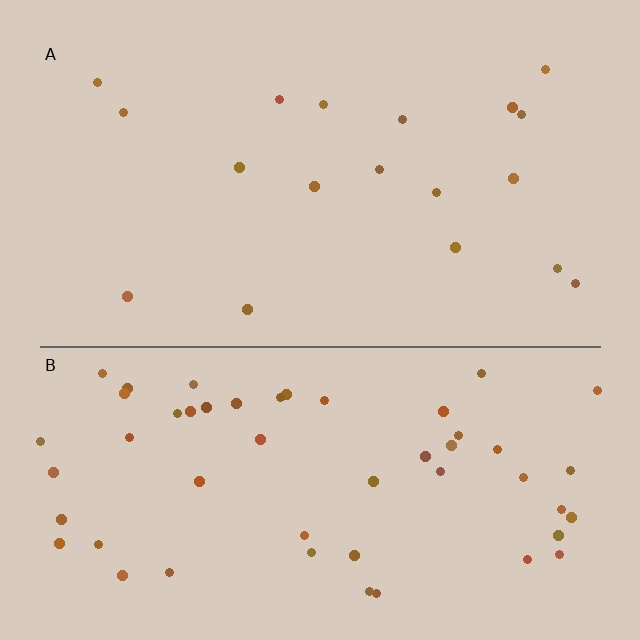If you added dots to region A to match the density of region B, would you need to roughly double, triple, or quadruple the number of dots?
Approximately triple.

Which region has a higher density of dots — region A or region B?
B (the bottom).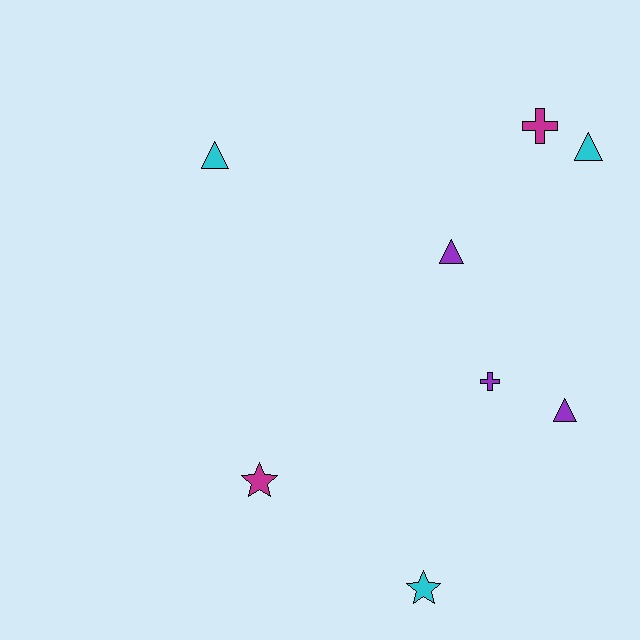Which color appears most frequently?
Cyan, with 3 objects.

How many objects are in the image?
There are 8 objects.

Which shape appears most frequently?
Triangle, with 4 objects.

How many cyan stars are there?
There is 1 cyan star.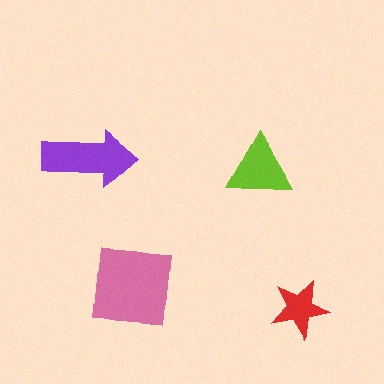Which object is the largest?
The pink square.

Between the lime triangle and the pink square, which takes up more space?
The pink square.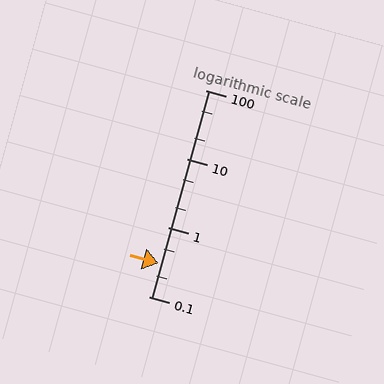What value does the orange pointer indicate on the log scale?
The pointer indicates approximately 0.3.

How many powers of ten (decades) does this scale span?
The scale spans 3 decades, from 0.1 to 100.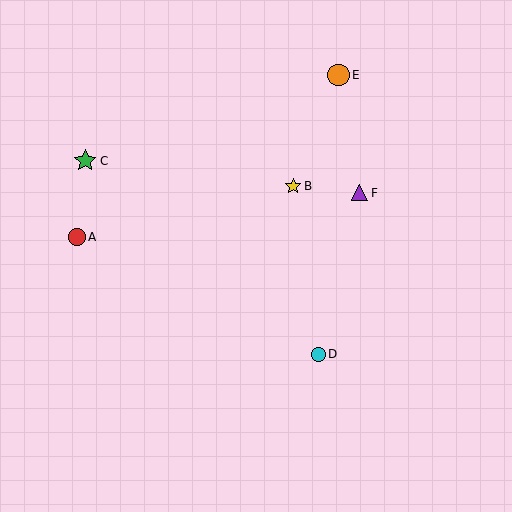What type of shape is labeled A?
Shape A is a red circle.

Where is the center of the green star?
The center of the green star is at (85, 161).